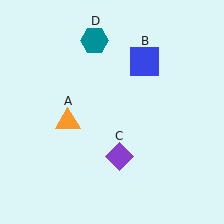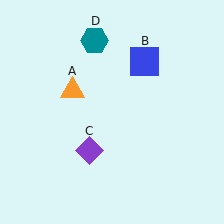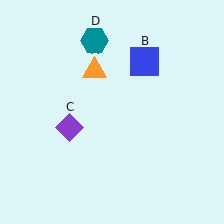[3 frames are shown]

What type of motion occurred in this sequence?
The orange triangle (object A), purple diamond (object C) rotated clockwise around the center of the scene.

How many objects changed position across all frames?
2 objects changed position: orange triangle (object A), purple diamond (object C).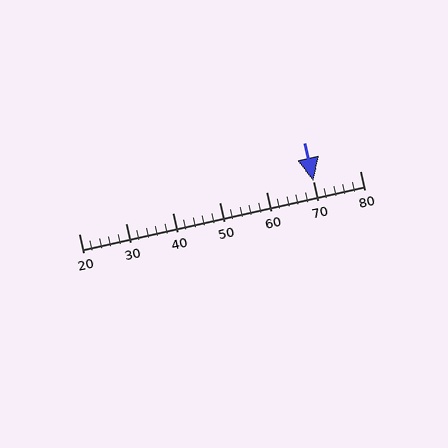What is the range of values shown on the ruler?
The ruler shows values from 20 to 80.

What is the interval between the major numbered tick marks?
The major tick marks are spaced 10 units apart.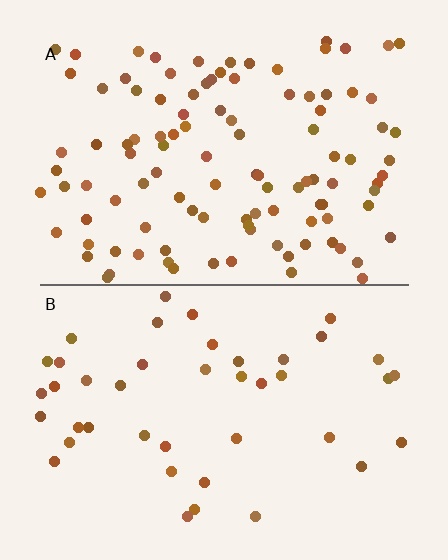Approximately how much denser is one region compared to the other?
Approximately 2.6× — region A over region B.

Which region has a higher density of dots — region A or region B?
A (the top).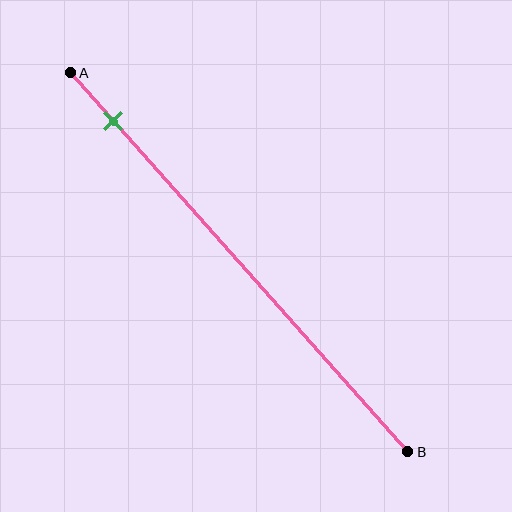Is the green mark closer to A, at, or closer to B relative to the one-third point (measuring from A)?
The green mark is closer to point A than the one-third point of segment AB.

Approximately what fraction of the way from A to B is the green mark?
The green mark is approximately 15% of the way from A to B.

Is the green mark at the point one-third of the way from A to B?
No, the mark is at about 15% from A, not at the 33% one-third point.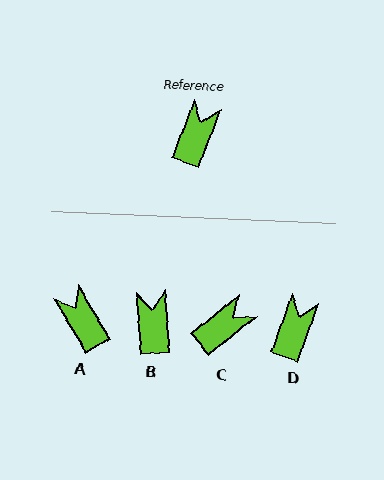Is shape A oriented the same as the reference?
No, it is off by about 50 degrees.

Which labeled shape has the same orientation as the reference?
D.